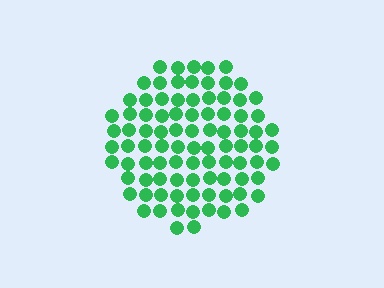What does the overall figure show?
The overall figure shows a circle.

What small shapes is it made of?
It is made of small circles.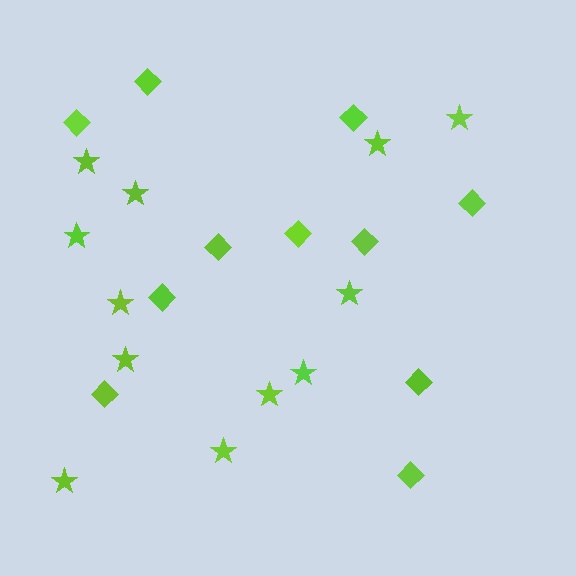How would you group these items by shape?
There are 2 groups: one group of stars (12) and one group of diamonds (11).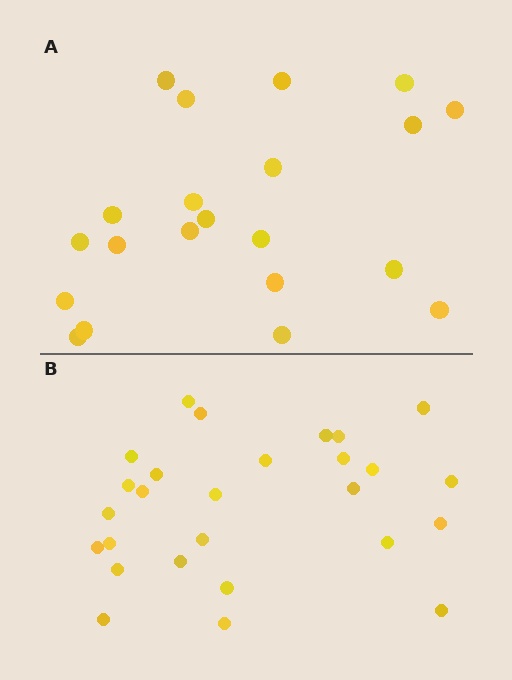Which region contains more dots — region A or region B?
Region B (the bottom region) has more dots.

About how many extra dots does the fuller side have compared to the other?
Region B has about 6 more dots than region A.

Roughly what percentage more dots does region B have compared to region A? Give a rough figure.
About 30% more.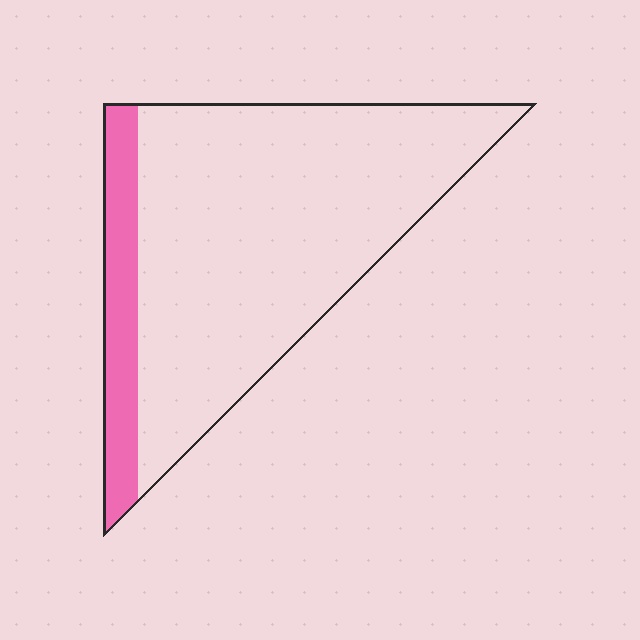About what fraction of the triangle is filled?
About one sixth (1/6).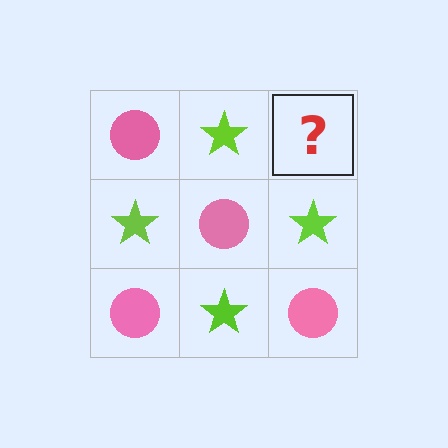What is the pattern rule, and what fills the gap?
The rule is that it alternates pink circle and lime star in a checkerboard pattern. The gap should be filled with a pink circle.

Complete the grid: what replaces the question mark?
The question mark should be replaced with a pink circle.